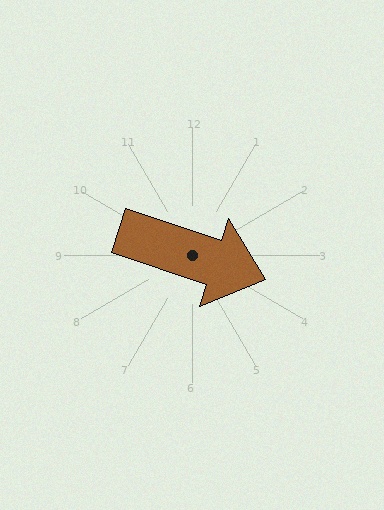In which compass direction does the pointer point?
East.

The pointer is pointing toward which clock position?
Roughly 4 o'clock.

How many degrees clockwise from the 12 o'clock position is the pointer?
Approximately 108 degrees.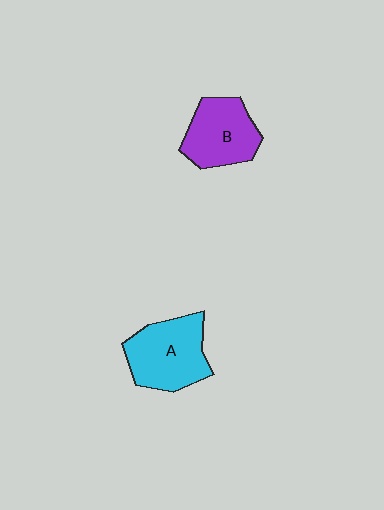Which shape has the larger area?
Shape A (cyan).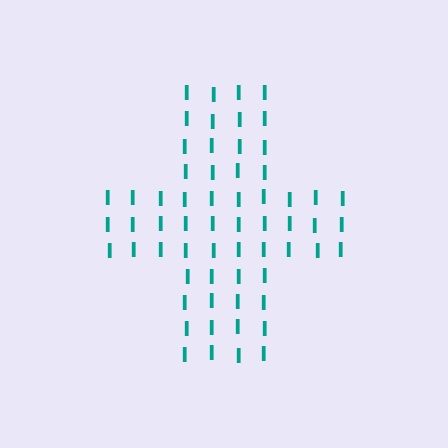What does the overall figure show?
The overall figure shows a cross.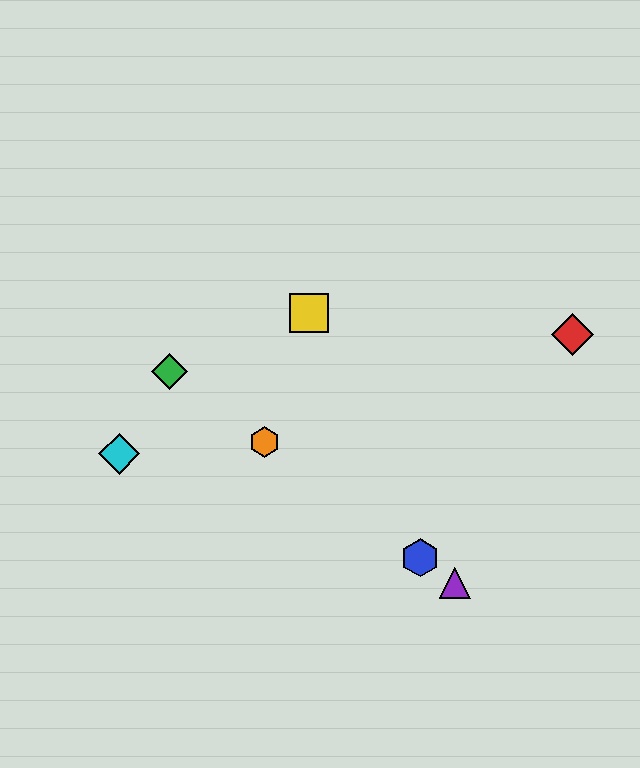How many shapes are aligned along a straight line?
4 shapes (the blue hexagon, the green diamond, the purple triangle, the orange hexagon) are aligned along a straight line.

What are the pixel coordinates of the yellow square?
The yellow square is at (309, 313).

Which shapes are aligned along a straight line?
The blue hexagon, the green diamond, the purple triangle, the orange hexagon are aligned along a straight line.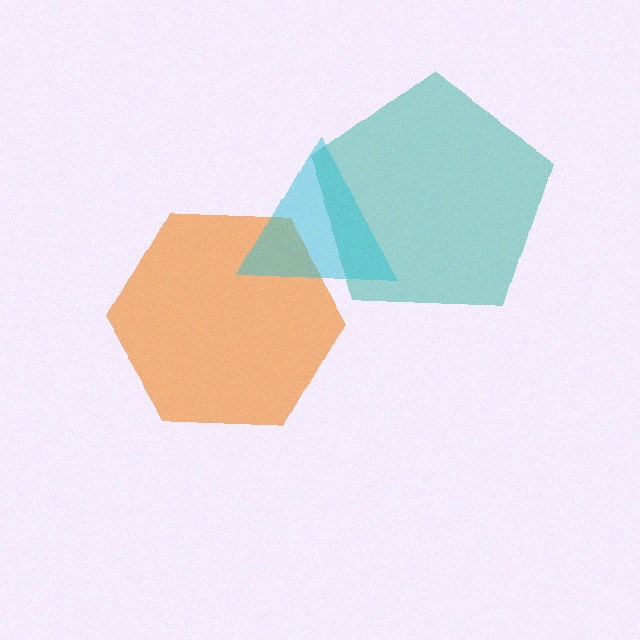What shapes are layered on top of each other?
The layered shapes are: a teal pentagon, an orange hexagon, a cyan triangle.